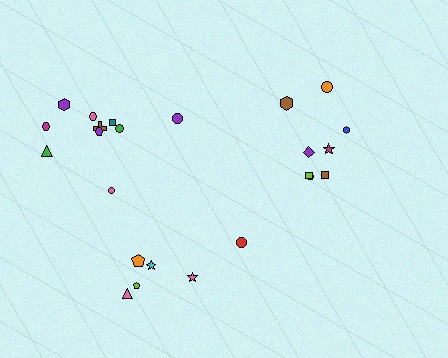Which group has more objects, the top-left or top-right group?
The top-left group.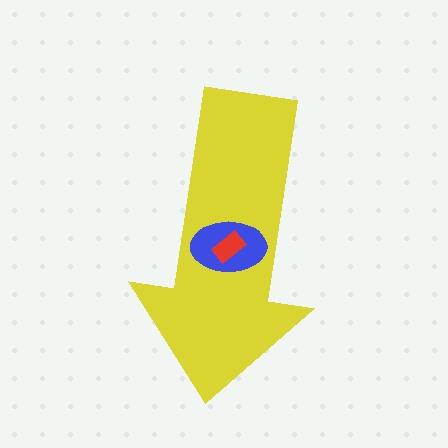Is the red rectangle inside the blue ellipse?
Yes.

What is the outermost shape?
The yellow arrow.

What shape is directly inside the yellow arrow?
The blue ellipse.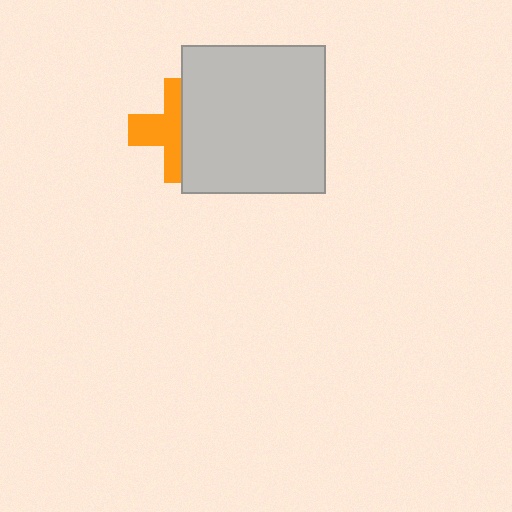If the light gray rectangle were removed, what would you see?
You would see the complete orange cross.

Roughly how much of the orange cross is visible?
About half of it is visible (roughly 54%).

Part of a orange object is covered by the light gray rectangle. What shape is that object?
It is a cross.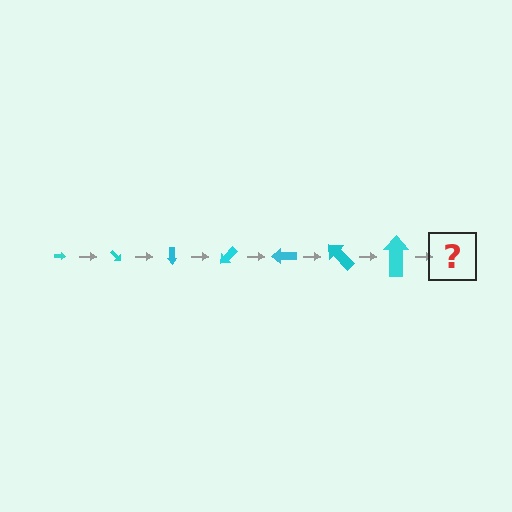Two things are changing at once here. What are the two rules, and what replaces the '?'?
The two rules are that the arrow grows larger each step and it rotates 45 degrees each step. The '?' should be an arrow, larger than the previous one and rotated 315 degrees from the start.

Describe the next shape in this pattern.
It should be an arrow, larger than the previous one and rotated 315 degrees from the start.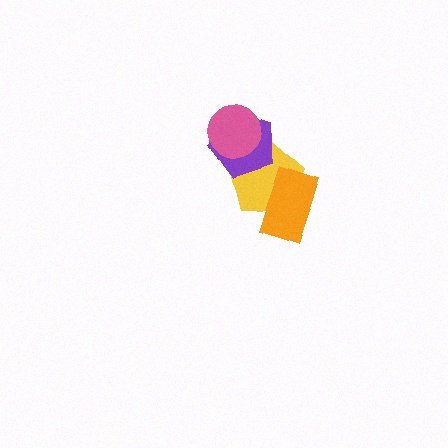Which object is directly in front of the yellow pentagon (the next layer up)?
The purple pentagon is directly in front of the yellow pentagon.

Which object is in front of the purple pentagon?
The pink circle is in front of the purple pentagon.